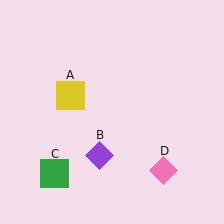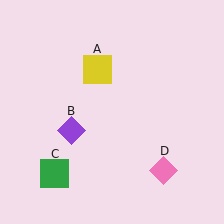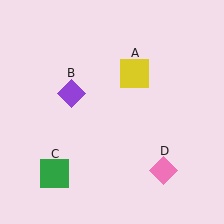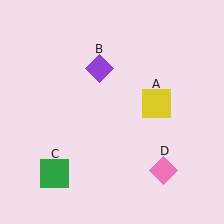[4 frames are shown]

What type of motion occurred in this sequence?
The yellow square (object A), purple diamond (object B) rotated clockwise around the center of the scene.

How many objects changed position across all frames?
2 objects changed position: yellow square (object A), purple diamond (object B).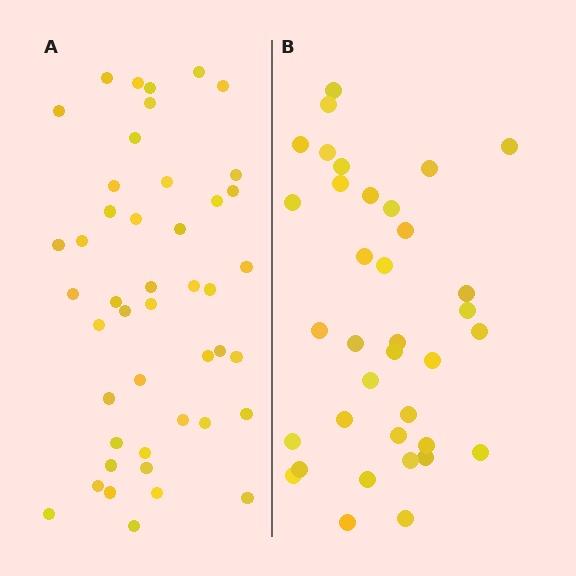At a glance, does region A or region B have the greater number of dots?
Region A (the left region) has more dots.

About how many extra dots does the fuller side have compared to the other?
Region A has roughly 8 or so more dots than region B.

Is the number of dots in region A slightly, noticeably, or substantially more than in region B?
Region A has noticeably more, but not dramatically so. The ratio is roughly 1.2 to 1.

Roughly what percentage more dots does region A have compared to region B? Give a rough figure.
About 25% more.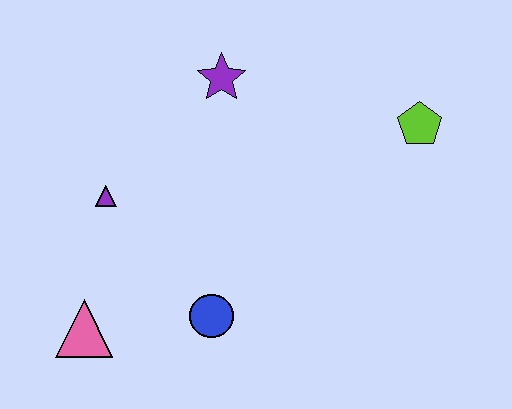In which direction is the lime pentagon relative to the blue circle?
The lime pentagon is to the right of the blue circle.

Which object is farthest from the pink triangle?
The lime pentagon is farthest from the pink triangle.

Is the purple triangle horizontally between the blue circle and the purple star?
No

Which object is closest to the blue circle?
The pink triangle is closest to the blue circle.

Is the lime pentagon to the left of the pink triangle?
No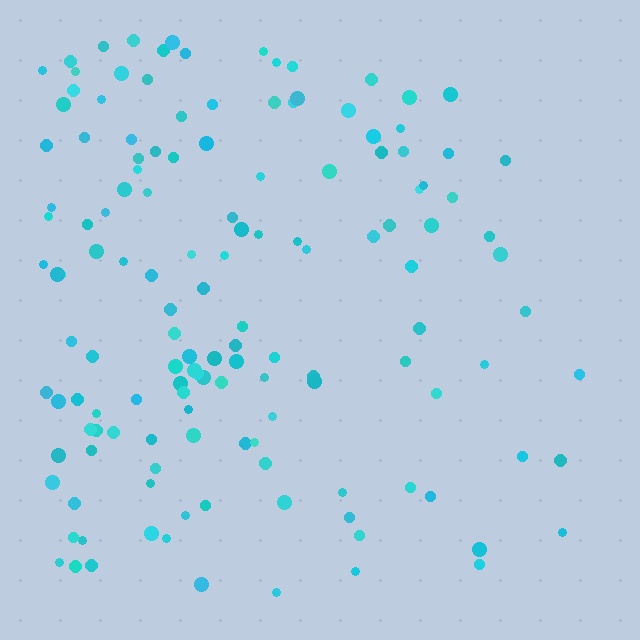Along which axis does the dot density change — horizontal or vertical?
Horizontal.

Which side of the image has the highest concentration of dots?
The left.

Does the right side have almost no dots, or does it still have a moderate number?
Still a moderate number, just noticeably fewer than the left.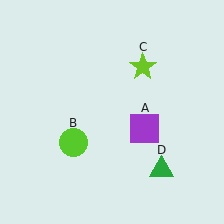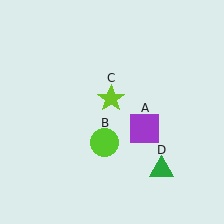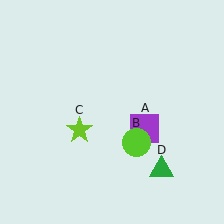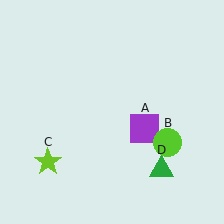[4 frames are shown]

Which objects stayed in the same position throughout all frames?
Purple square (object A) and green triangle (object D) remained stationary.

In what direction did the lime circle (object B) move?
The lime circle (object B) moved right.